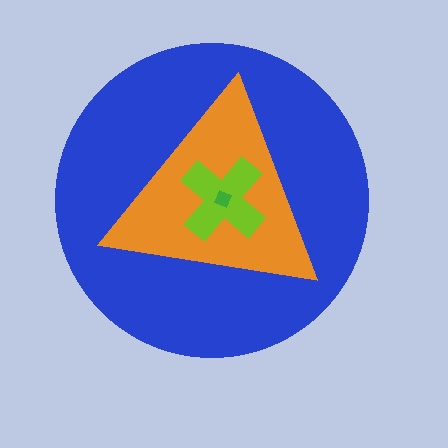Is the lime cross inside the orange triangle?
Yes.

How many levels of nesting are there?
4.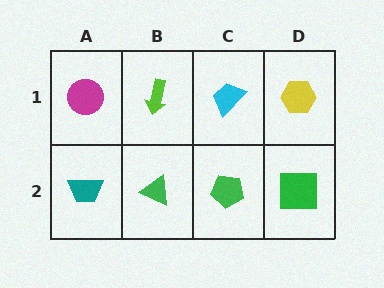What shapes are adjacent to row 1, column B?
A green triangle (row 2, column B), a magenta circle (row 1, column A), a cyan trapezoid (row 1, column C).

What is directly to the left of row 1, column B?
A magenta circle.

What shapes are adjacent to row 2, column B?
A lime arrow (row 1, column B), a teal trapezoid (row 2, column A), a green pentagon (row 2, column C).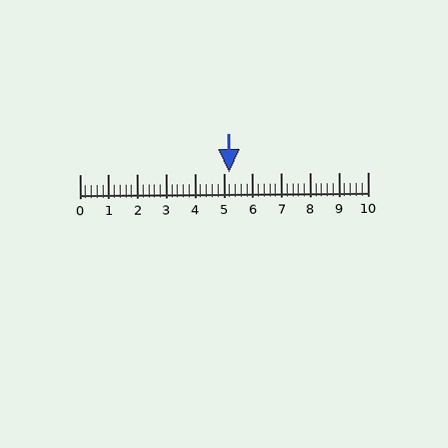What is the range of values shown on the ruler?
The ruler shows values from 0 to 10.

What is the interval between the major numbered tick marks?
The major tick marks are spaced 1 units apart.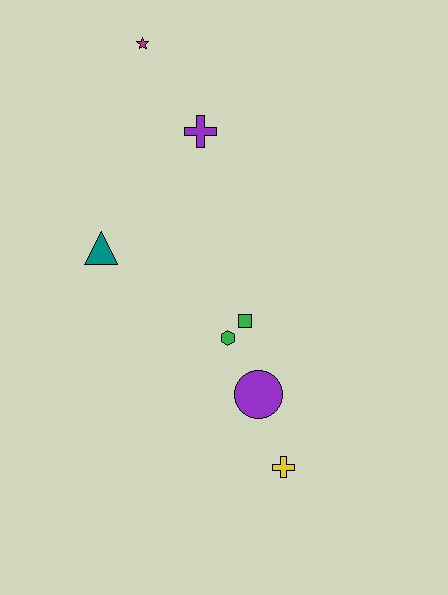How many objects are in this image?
There are 7 objects.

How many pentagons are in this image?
There are no pentagons.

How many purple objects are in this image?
There are 2 purple objects.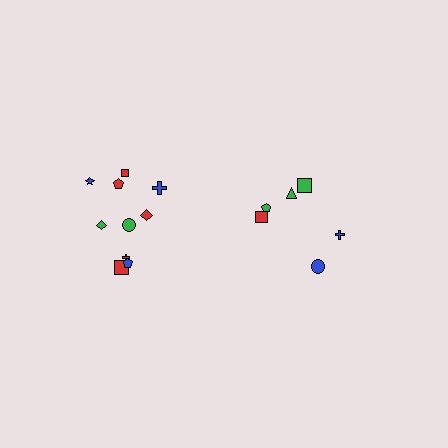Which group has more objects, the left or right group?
The left group.